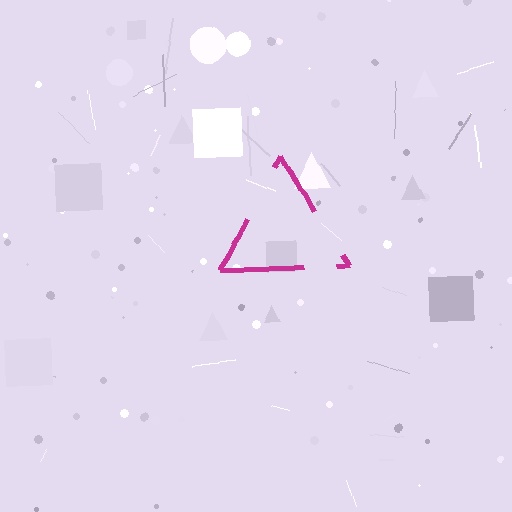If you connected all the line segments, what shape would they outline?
They would outline a triangle.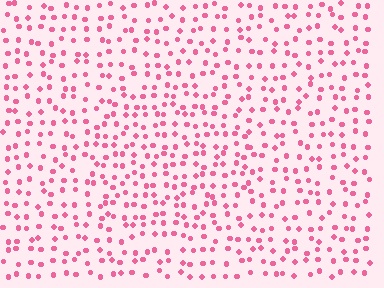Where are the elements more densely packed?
The elements are more densely packed inside the circle boundary.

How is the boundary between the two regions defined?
The boundary is defined by a change in element density (approximately 1.4x ratio). All elements are the same color, size, and shape.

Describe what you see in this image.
The image contains small pink elements arranged at two different densities. A circle-shaped region is visible where the elements are more densely packed than the surrounding area.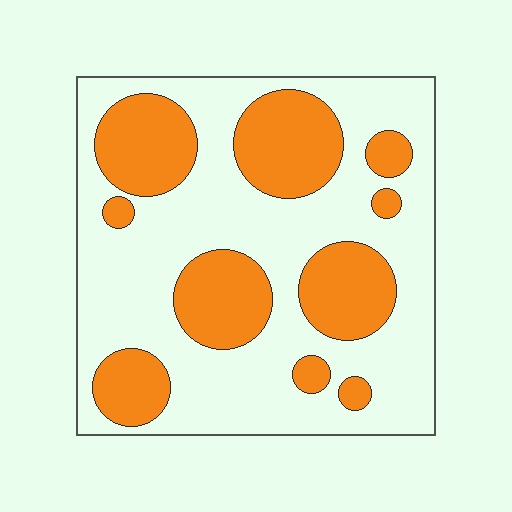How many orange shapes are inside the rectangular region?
10.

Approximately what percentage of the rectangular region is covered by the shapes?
Approximately 35%.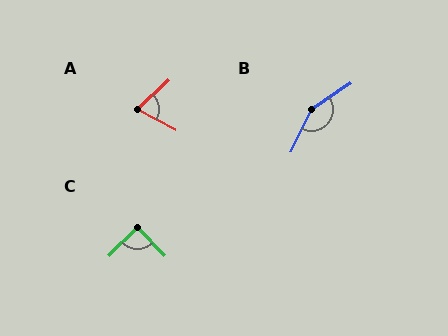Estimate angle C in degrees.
Approximately 89 degrees.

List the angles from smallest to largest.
A (71°), C (89°), B (150°).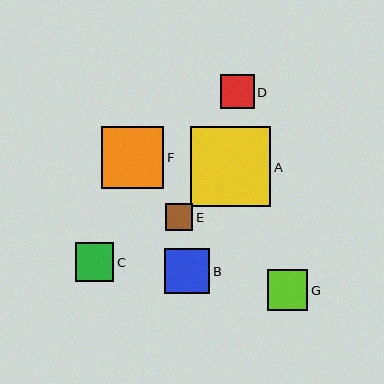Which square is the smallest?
Square E is the smallest with a size of approximately 27 pixels.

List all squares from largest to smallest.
From largest to smallest: A, F, B, G, C, D, E.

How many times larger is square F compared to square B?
Square F is approximately 1.4 times the size of square B.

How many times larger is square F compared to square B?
Square F is approximately 1.4 times the size of square B.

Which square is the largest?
Square A is the largest with a size of approximately 80 pixels.